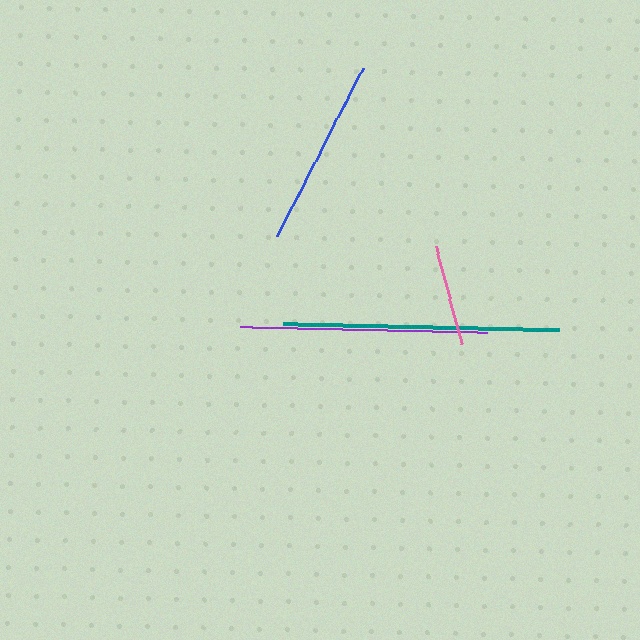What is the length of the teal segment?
The teal segment is approximately 276 pixels long.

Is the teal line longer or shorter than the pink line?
The teal line is longer than the pink line.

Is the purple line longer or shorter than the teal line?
The teal line is longer than the purple line.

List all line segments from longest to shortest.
From longest to shortest: teal, purple, blue, pink.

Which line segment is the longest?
The teal line is the longest at approximately 276 pixels.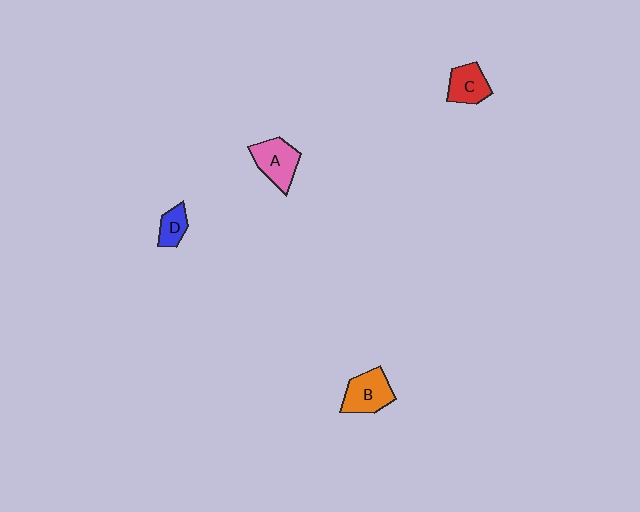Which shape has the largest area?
Shape A (pink).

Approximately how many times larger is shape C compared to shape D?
Approximately 1.5 times.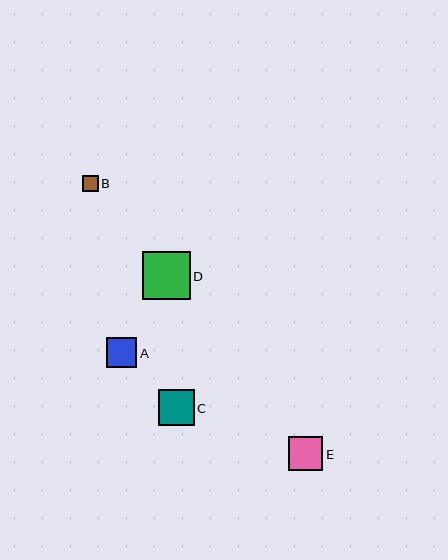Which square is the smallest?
Square B is the smallest with a size of approximately 16 pixels.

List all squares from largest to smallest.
From largest to smallest: D, C, E, A, B.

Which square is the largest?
Square D is the largest with a size of approximately 48 pixels.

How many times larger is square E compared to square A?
Square E is approximately 1.1 times the size of square A.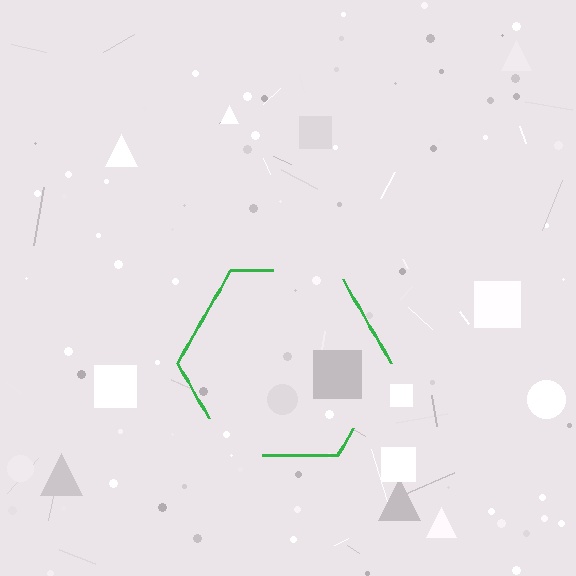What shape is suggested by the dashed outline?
The dashed outline suggests a hexagon.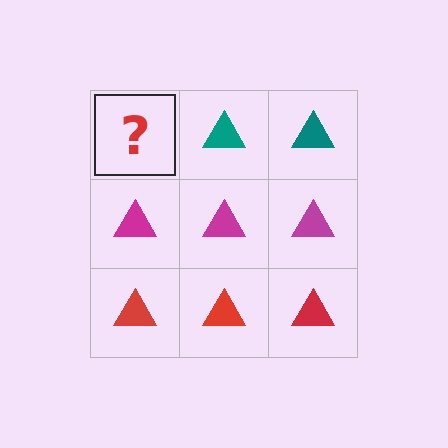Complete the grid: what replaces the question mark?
The question mark should be replaced with a teal triangle.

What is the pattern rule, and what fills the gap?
The rule is that each row has a consistent color. The gap should be filled with a teal triangle.